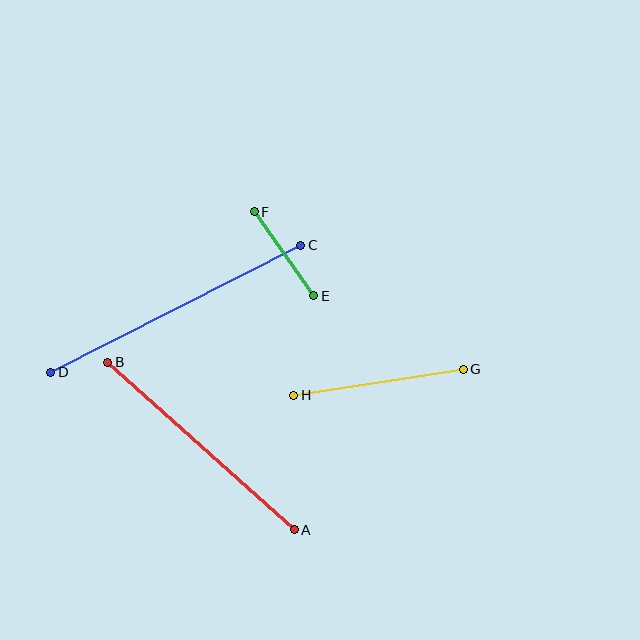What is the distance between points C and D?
The distance is approximately 280 pixels.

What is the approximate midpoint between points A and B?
The midpoint is at approximately (201, 446) pixels.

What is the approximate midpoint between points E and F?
The midpoint is at approximately (284, 254) pixels.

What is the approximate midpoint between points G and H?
The midpoint is at approximately (378, 382) pixels.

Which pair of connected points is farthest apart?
Points C and D are farthest apart.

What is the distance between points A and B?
The distance is approximately 251 pixels.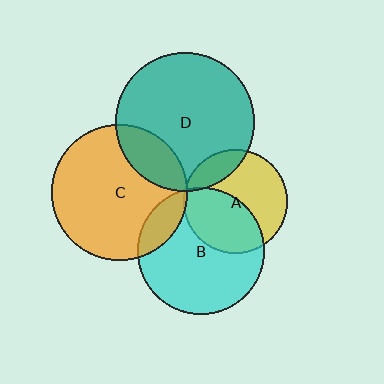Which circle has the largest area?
Circle D (teal).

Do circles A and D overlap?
Yes.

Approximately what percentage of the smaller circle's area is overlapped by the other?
Approximately 15%.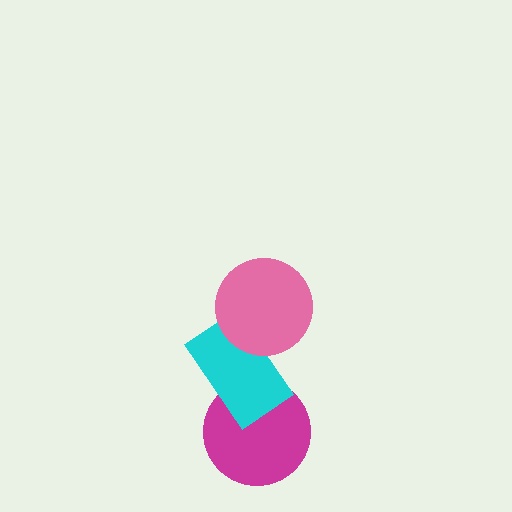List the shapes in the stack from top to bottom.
From top to bottom: the pink circle, the cyan rectangle, the magenta circle.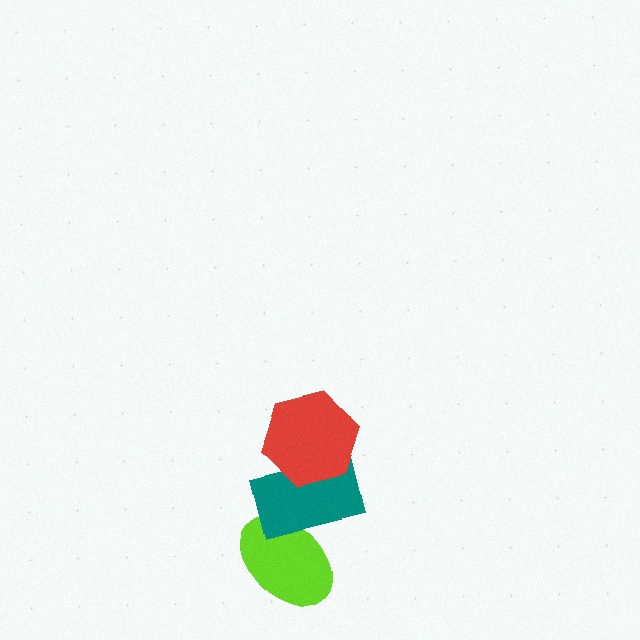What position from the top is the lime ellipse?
The lime ellipse is 3rd from the top.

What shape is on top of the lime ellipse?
The teal rectangle is on top of the lime ellipse.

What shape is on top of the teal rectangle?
The red hexagon is on top of the teal rectangle.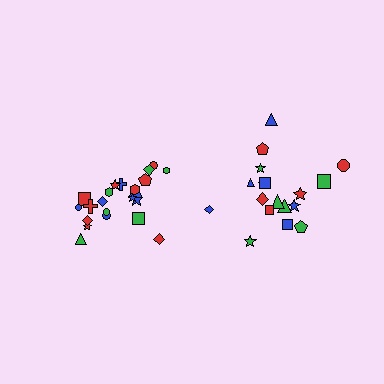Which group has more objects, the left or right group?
The left group.